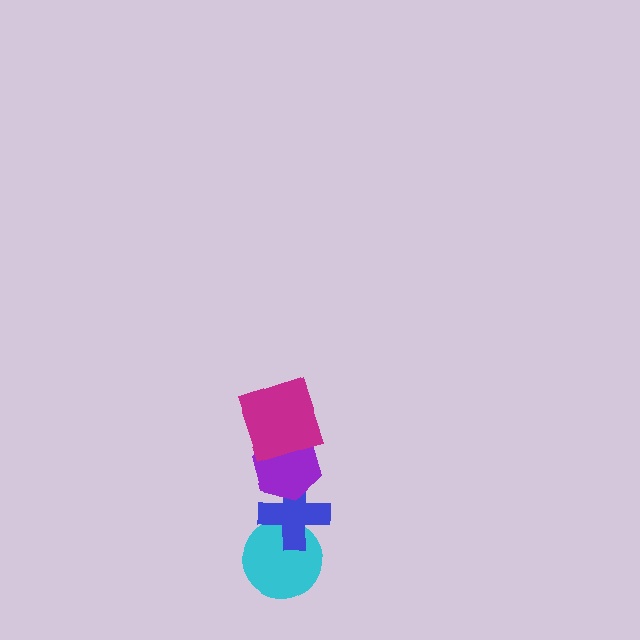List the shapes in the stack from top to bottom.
From top to bottom: the magenta square, the purple hexagon, the blue cross, the cyan circle.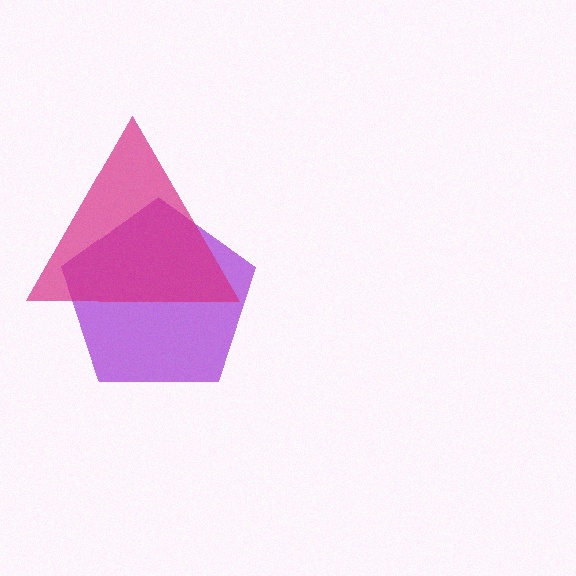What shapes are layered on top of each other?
The layered shapes are: a purple pentagon, a magenta triangle.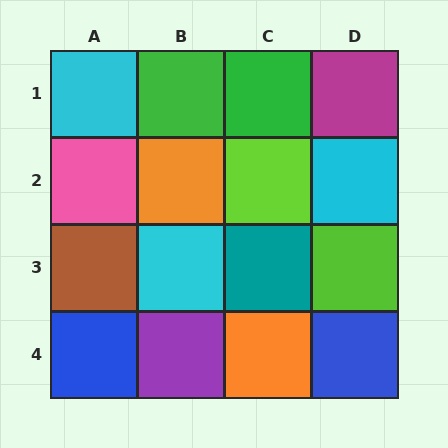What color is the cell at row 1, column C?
Green.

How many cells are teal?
1 cell is teal.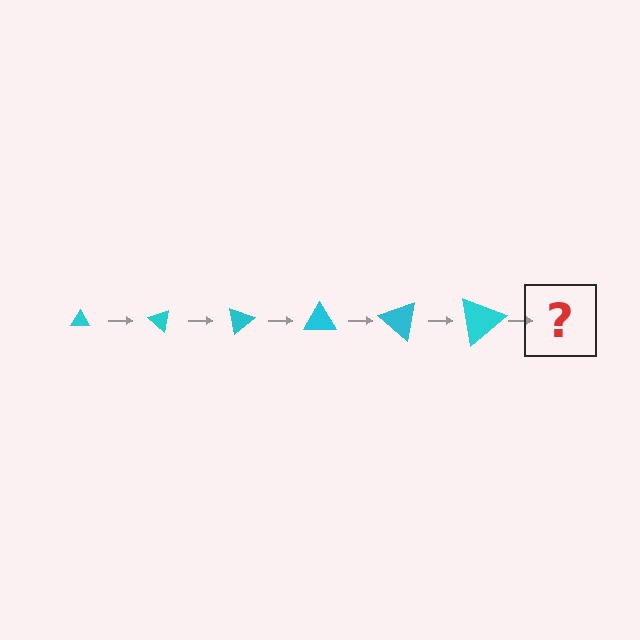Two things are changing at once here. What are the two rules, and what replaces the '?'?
The two rules are that the triangle grows larger each step and it rotates 40 degrees each step. The '?' should be a triangle, larger than the previous one and rotated 240 degrees from the start.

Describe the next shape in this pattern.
It should be a triangle, larger than the previous one and rotated 240 degrees from the start.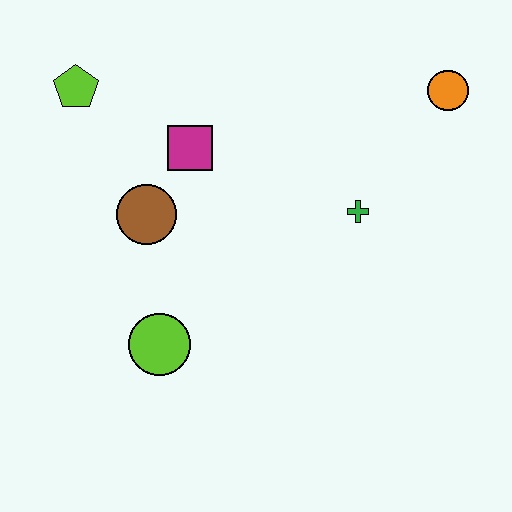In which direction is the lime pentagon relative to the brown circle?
The lime pentagon is above the brown circle.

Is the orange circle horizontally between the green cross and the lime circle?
No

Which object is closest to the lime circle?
The brown circle is closest to the lime circle.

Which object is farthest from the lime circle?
The orange circle is farthest from the lime circle.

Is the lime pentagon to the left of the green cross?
Yes